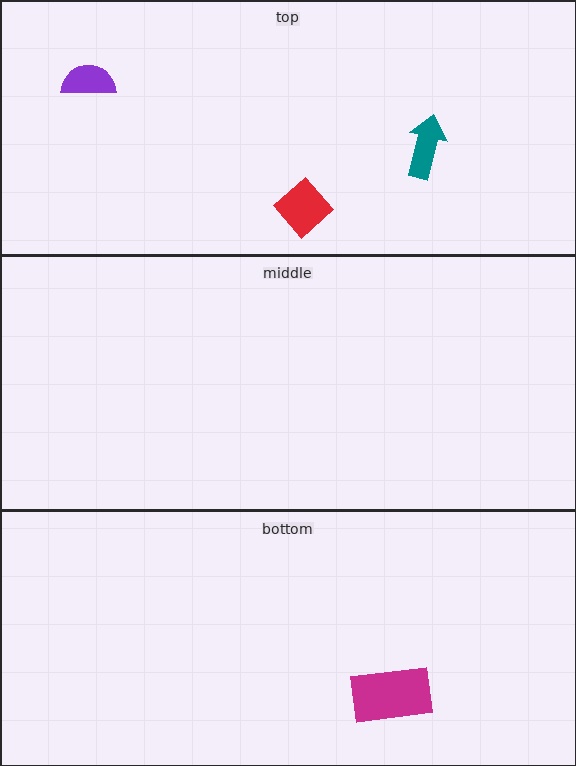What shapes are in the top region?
The teal arrow, the purple semicircle, the red diamond.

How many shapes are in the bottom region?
1.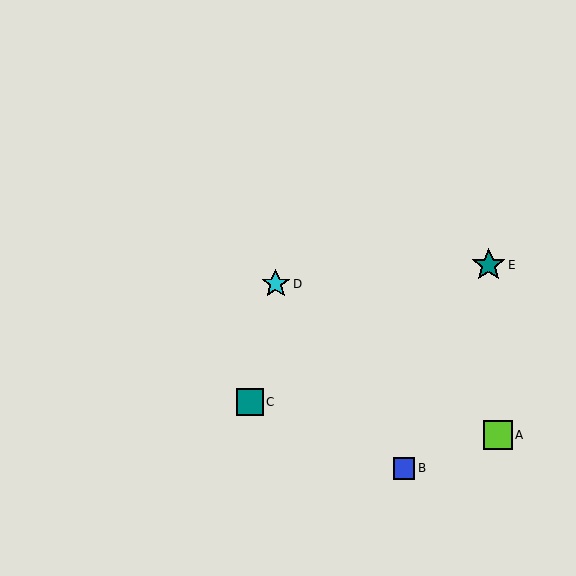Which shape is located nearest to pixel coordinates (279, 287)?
The cyan star (labeled D) at (276, 284) is nearest to that location.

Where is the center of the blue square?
The center of the blue square is at (404, 468).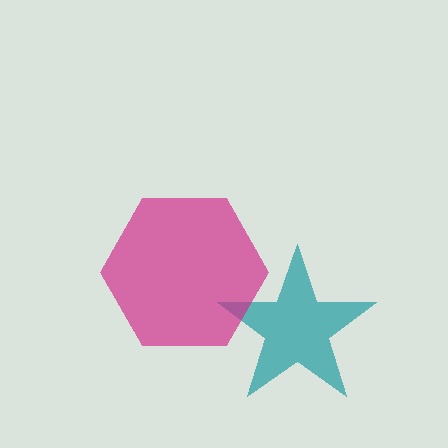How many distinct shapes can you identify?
There are 2 distinct shapes: a teal star, a magenta hexagon.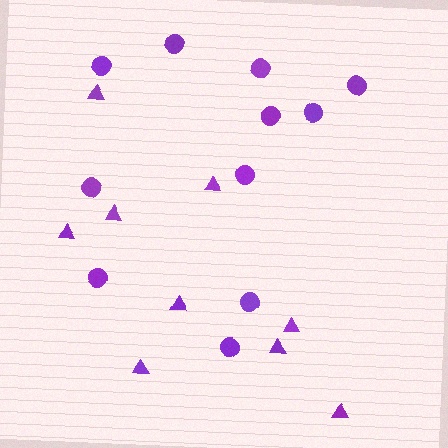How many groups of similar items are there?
There are 2 groups: one group of triangles (9) and one group of circles (11).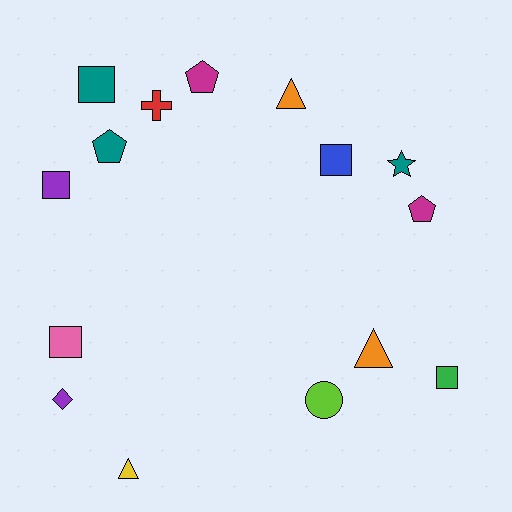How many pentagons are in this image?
There are 3 pentagons.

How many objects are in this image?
There are 15 objects.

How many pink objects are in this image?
There is 1 pink object.